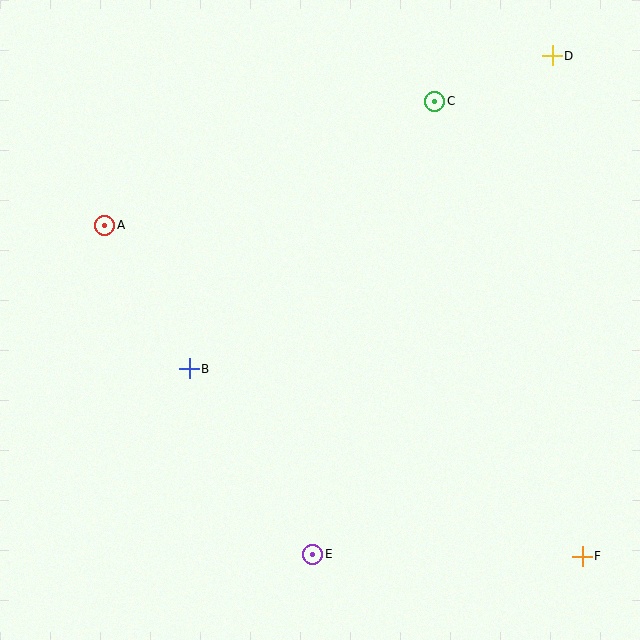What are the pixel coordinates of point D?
Point D is at (552, 56).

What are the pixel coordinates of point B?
Point B is at (189, 369).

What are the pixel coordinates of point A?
Point A is at (105, 225).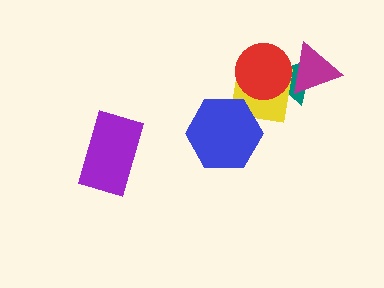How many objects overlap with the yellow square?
4 objects overlap with the yellow square.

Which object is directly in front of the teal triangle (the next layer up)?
The yellow square is directly in front of the teal triangle.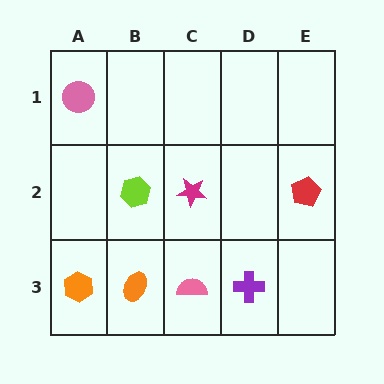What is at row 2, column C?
A magenta star.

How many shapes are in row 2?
3 shapes.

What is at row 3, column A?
An orange hexagon.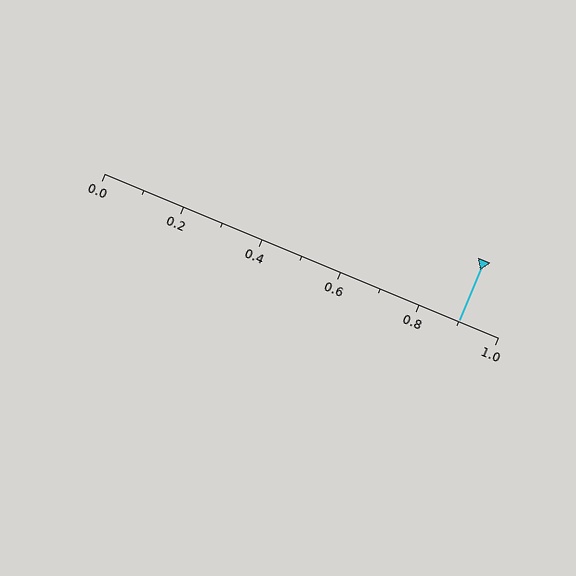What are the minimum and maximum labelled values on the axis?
The axis runs from 0.0 to 1.0.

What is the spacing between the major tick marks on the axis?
The major ticks are spaced 0.2 apart.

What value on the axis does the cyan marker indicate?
The marker indicates approximately 0.9.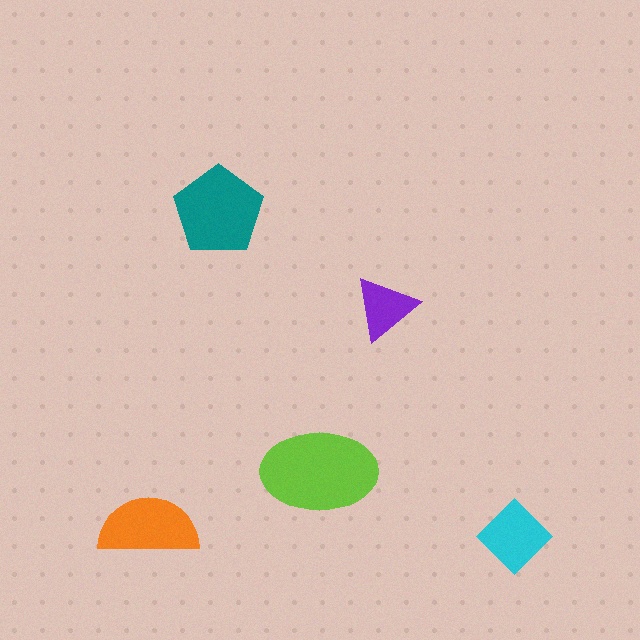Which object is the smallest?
The purple triangle.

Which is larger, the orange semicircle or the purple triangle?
The orange semicircle.